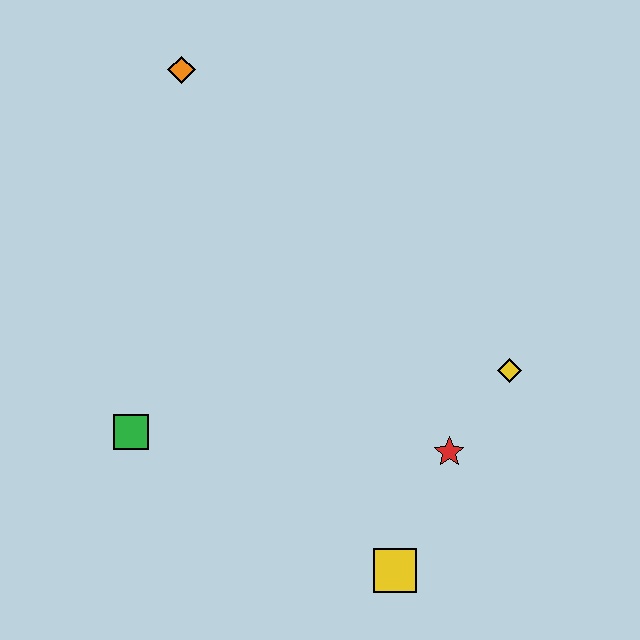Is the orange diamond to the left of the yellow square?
Yes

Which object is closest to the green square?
The yellow square is closest to the green square.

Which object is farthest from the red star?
The orange diamond is farthest from the red star.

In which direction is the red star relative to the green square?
The red star is to the right of the green square.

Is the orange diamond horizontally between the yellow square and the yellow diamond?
No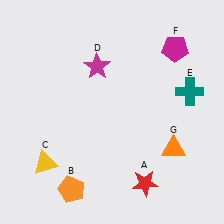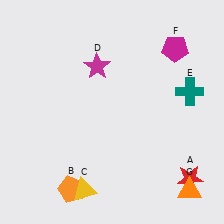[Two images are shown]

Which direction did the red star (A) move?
The red star (A) moved right.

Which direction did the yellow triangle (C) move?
The yellow triangle (C) moved right.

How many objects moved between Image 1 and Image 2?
3 objects moved between the two images.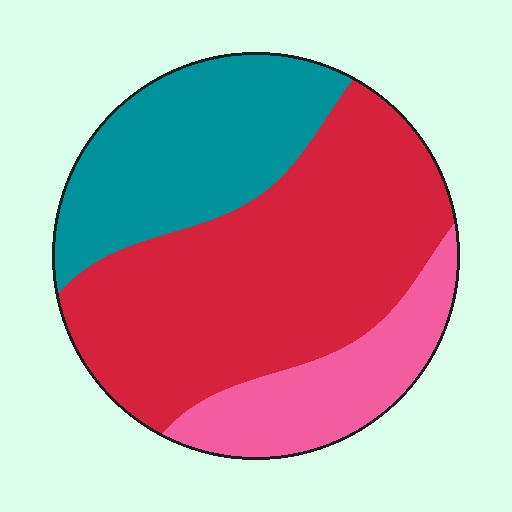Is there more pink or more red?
Red.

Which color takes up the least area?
Pink, at roughly 20%.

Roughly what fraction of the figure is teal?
Teal covers 29% of the figure.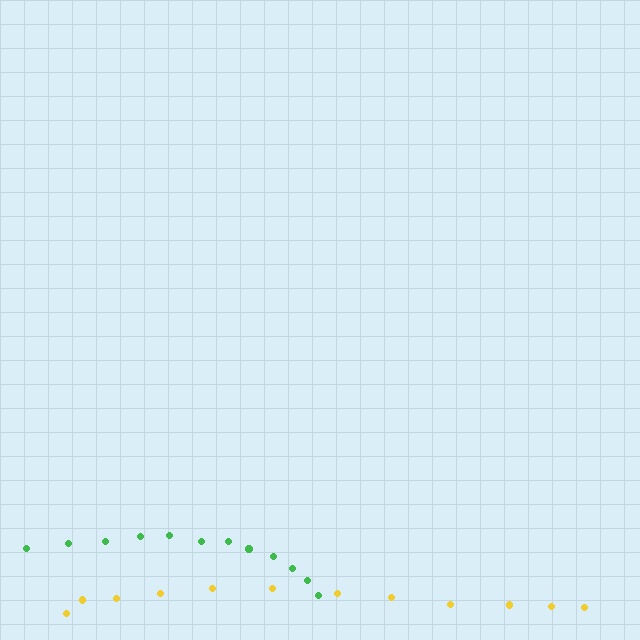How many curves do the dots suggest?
There are 2 distinct paths.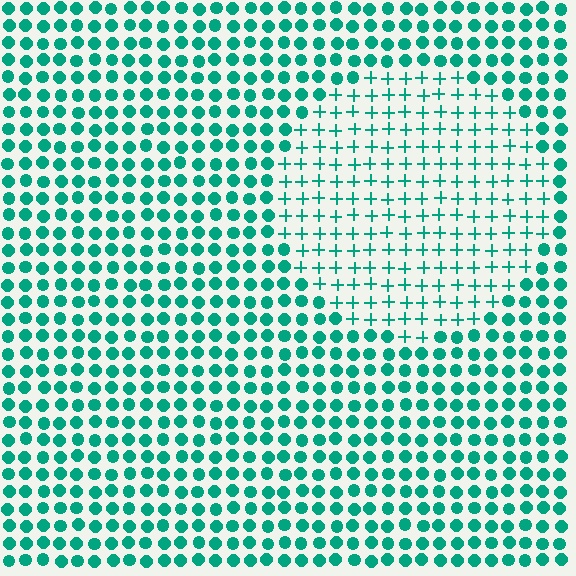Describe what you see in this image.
The image is filled with small teal elements arranged in a uniform grid. A circle-shaped region contains plus signs, while the surrounding area contains circles. The boundary is defined purely by the change in element shape.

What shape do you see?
I see a circle.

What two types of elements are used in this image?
The image uses plus signs inside the circle region and circles outside it.